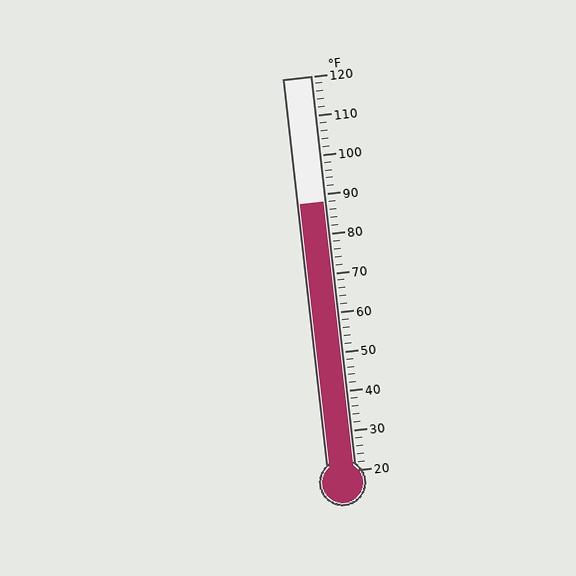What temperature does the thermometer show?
The thermometer shows approximately 88°F.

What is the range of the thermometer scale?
The thermometer scale ranges from 20°F to 120°F.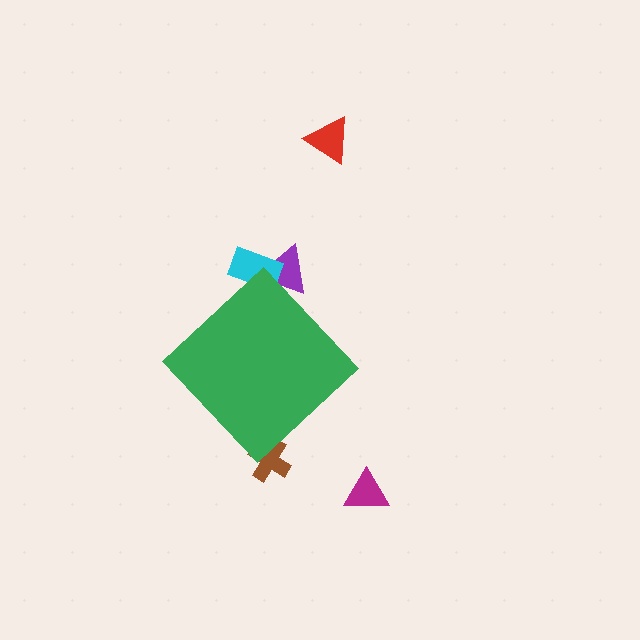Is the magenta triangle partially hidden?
No, the magenta triangle is fully visible.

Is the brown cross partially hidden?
Yes, the brown cross is partially hidden behind the green diamond.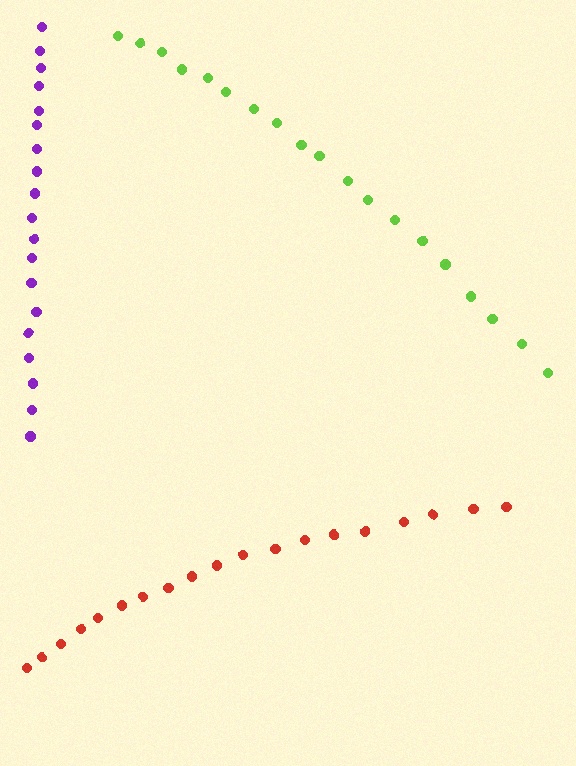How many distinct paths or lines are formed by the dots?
There are 3 distinct paths.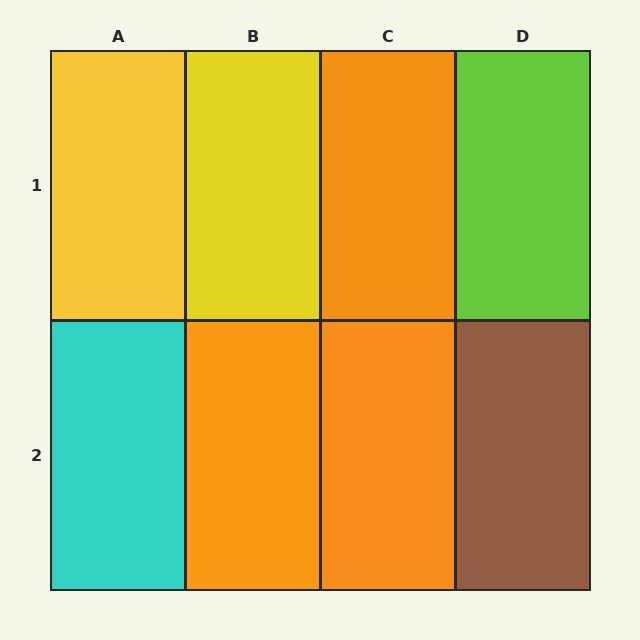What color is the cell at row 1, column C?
Orange.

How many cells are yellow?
2 cells are yellow.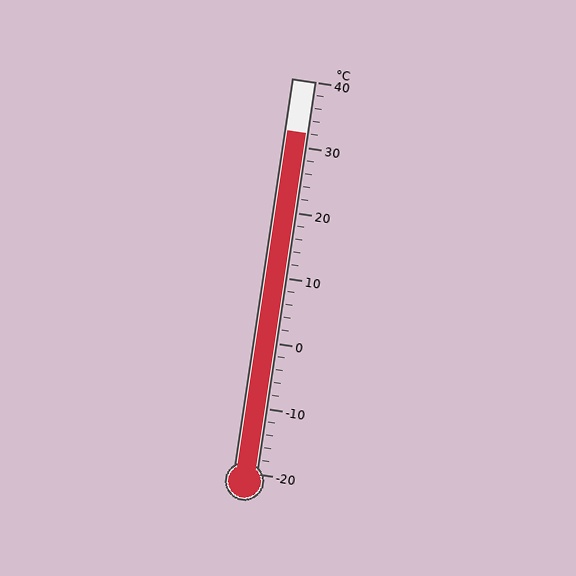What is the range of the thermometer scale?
The thermometer scale ranges from -20°C to 40°C.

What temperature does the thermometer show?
The thermometer shows approximately 32°C.